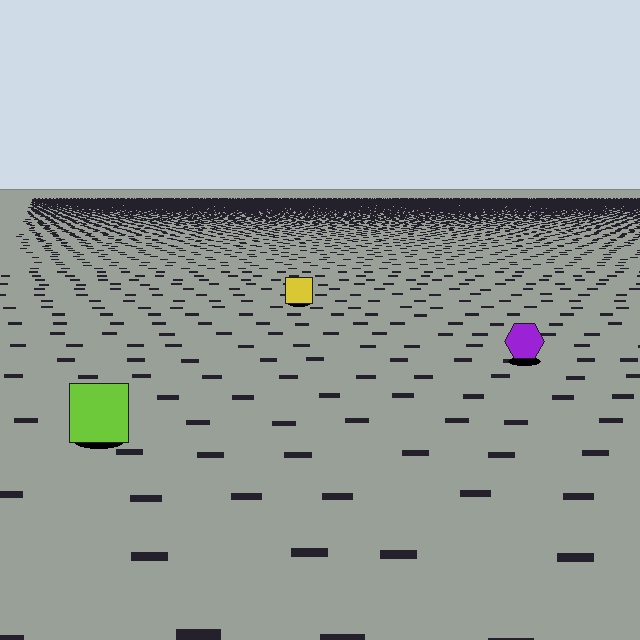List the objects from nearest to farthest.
From nearest to farthest: the lime square, the purple hexagon, the yellow square.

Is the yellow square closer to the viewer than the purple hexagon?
No. The purple hexagon is closer — you can tell from the texture gradient: the ground texture is coarser near it.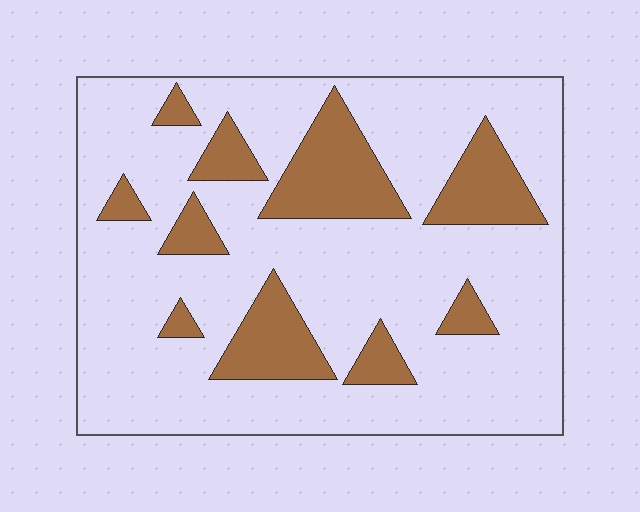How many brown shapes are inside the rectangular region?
10.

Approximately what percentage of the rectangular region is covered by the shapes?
Approximately 20%.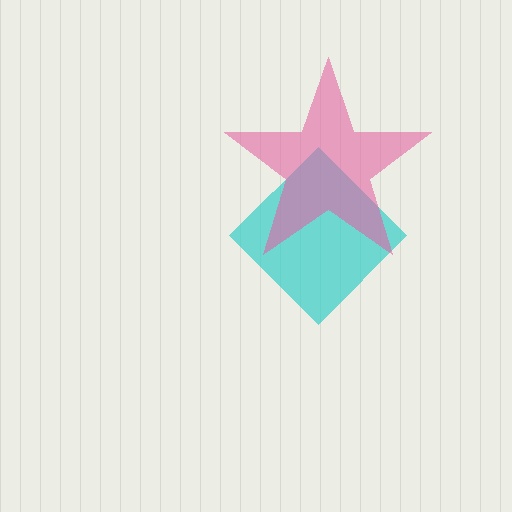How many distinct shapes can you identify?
There are 2 distinct shapes: a cyan diamond, a pink star.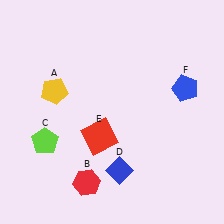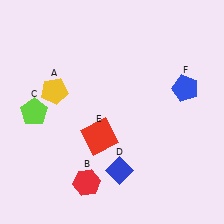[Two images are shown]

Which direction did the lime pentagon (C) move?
The lime pentagon (C) moved up.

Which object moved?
The lime pentagon (C) moved up.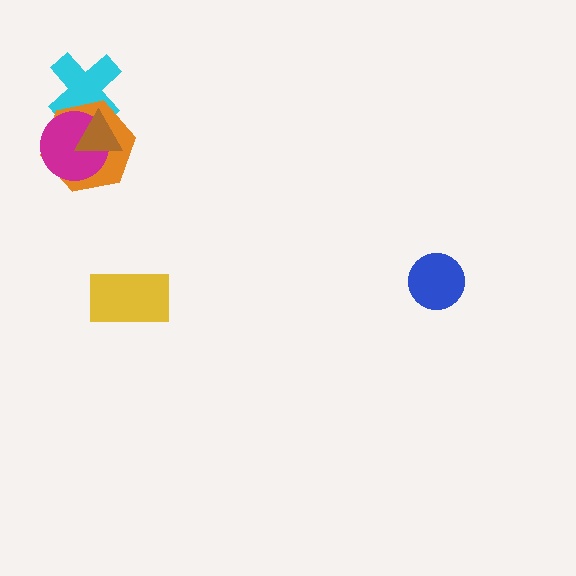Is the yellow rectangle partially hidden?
No, no other shape covers it.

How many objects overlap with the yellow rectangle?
0 objects overlap with the yellow rectangle.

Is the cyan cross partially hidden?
Yes, it is partially covered by another shape.